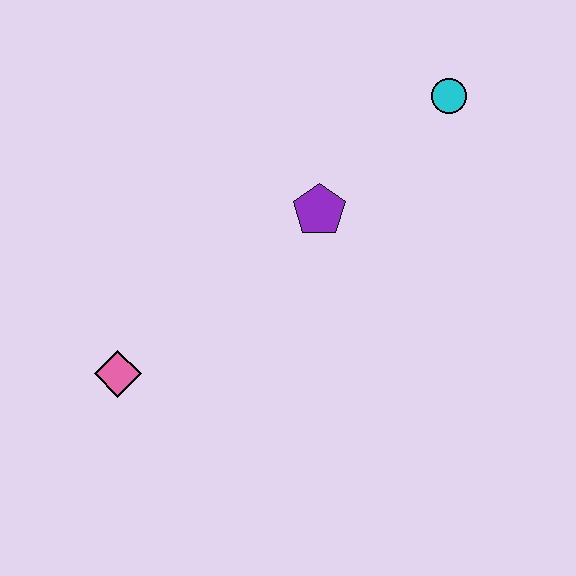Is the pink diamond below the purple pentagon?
Yes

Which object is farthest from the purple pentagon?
The pink diamond is farthest from the purple pentagon.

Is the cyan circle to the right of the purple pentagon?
Yes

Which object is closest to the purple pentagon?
The cyan circle is closest to the purple pentagon.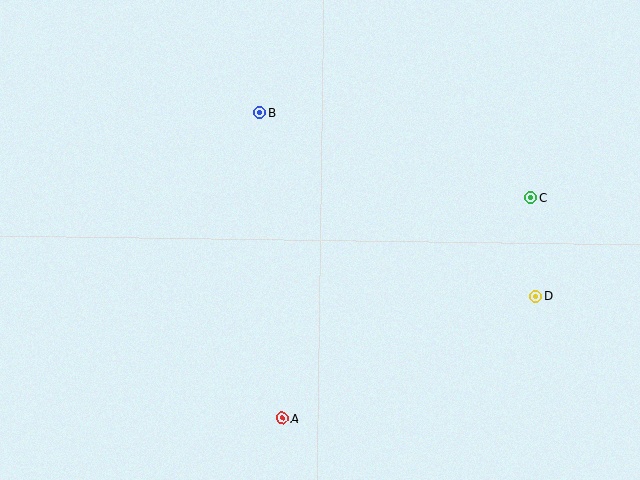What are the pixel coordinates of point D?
Point D is at (536, 296).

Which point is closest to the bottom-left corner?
Point A is closest to the bottom-left corner.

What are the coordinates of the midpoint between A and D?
The midpoint between A and D is at (409, 357).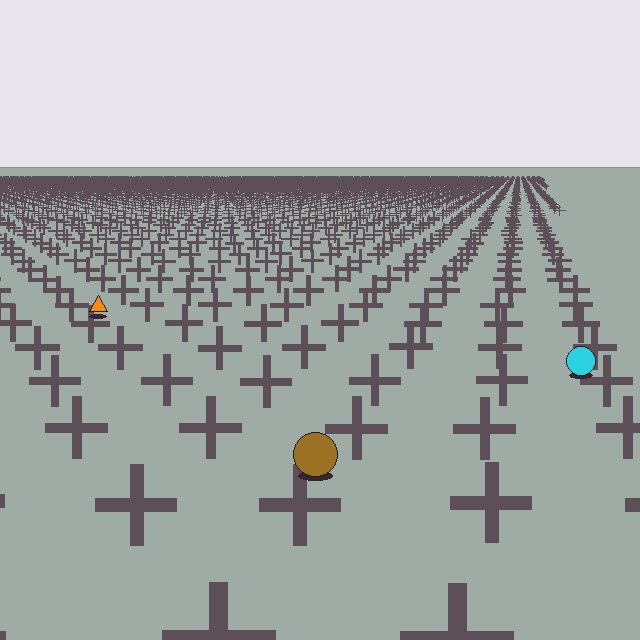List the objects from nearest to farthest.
From nearest to farthest: the brown circle, the cyan circle, the orange triangle.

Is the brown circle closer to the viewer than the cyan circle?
Yes. The brown circle is closer — you can tell from the texture gradient: the ground texture is coarser near it.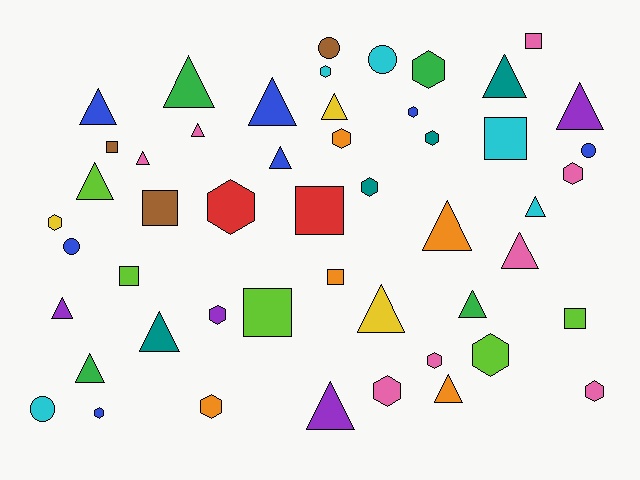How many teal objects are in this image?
There are 4 teal objects.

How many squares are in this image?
There are 9 squares.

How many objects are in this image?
There are 50 objects.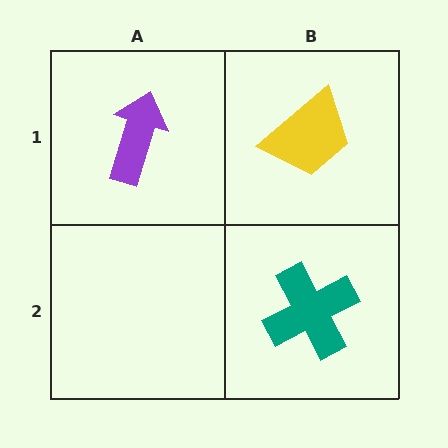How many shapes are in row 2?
1 shape.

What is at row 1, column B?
A yellow trapezoid.